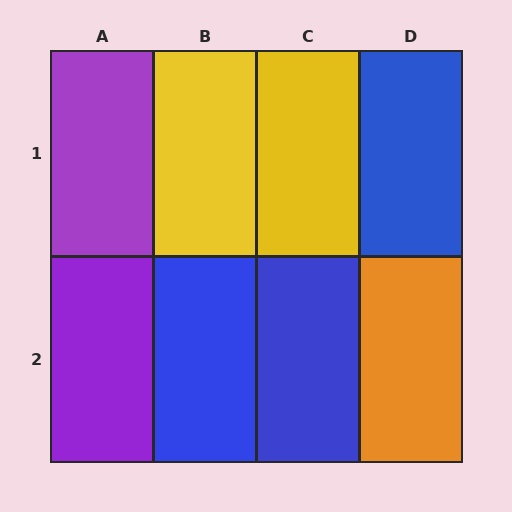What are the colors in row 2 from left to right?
Purple, blue, blue, orange.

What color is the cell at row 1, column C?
Yellow.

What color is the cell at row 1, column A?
Purple.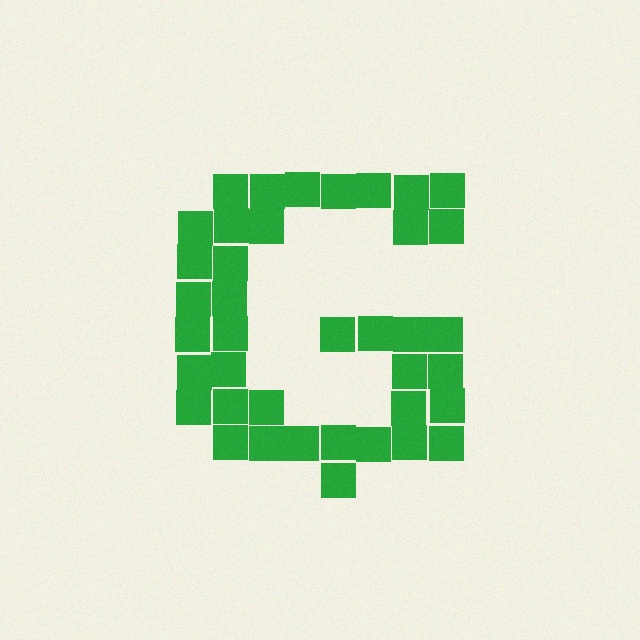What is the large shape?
The large shape is the letter G.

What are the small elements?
The small elements are squares.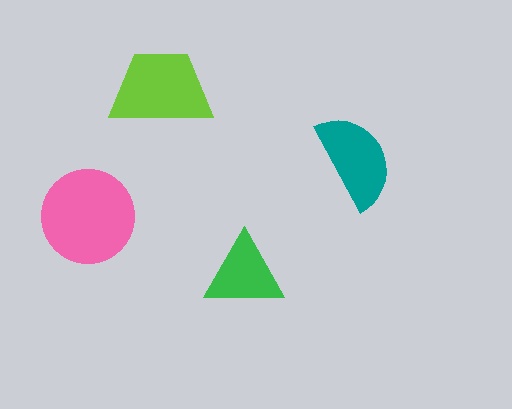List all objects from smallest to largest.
The green triangle, the teal semicircle, the lime trapezoid, the pink circle.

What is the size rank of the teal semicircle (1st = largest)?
3rd.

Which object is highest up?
The lime trapezoid is topmost.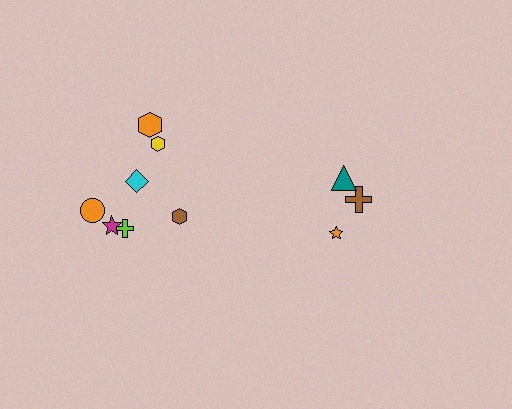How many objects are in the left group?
There are 7 objects.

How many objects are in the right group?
There are 3 objects.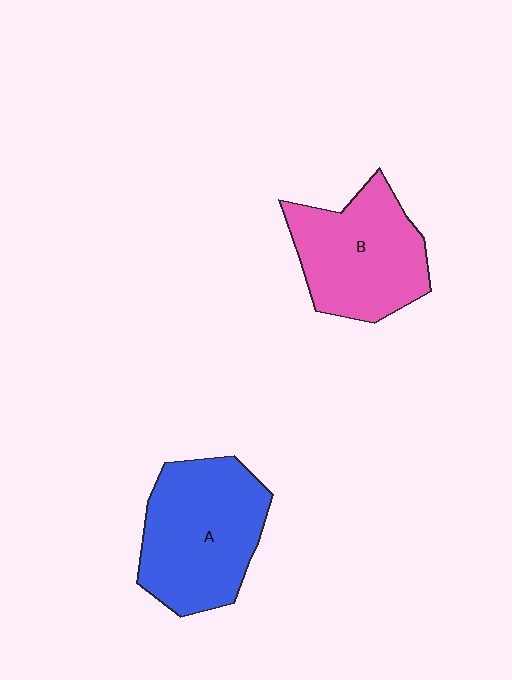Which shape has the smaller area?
Shape B (pink).